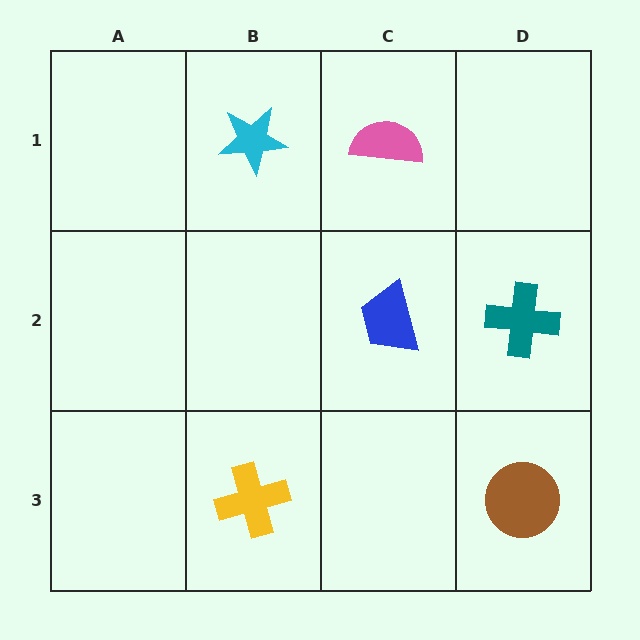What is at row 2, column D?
A teal cross.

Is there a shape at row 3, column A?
No, that cell is empty.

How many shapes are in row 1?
2 shapes.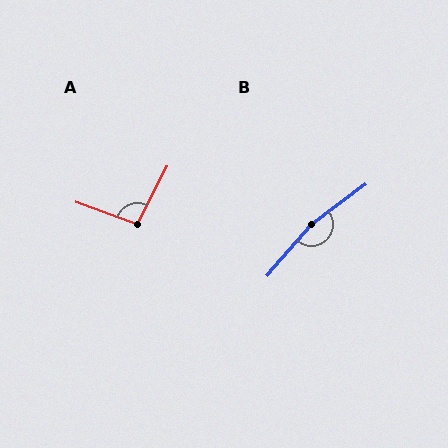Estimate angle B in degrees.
Approximately 167 degrees.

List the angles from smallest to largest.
A (97°), B (167°).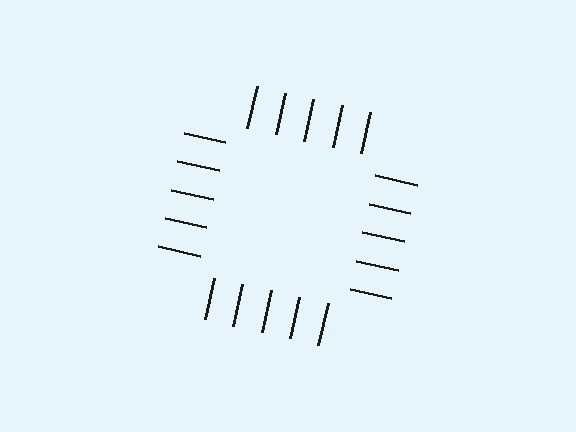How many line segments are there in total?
20 — 5 along each of the 4 edges.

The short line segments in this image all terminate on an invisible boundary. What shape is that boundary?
An illusory square — the line segments terminate on its edges but no continuous stroke is drawn.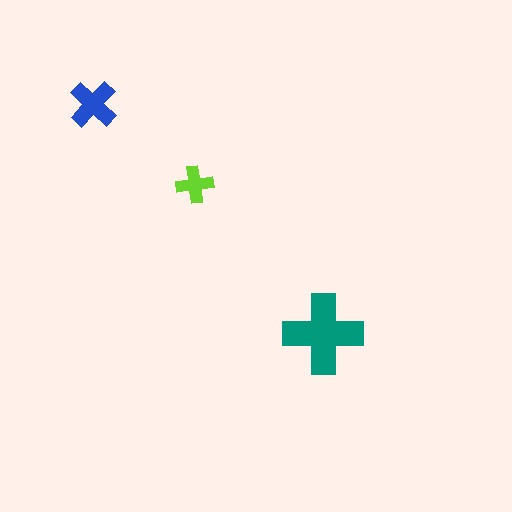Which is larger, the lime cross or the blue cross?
The blue one.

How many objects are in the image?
There are 3 objects in the image.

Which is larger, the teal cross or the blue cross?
The teal one.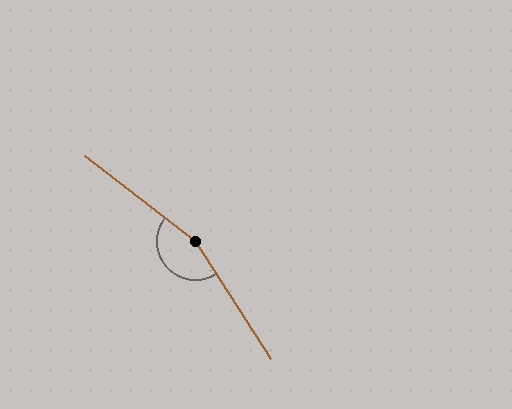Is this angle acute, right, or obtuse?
It is obtuse.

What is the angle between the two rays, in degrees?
Approximately 161 degrees.